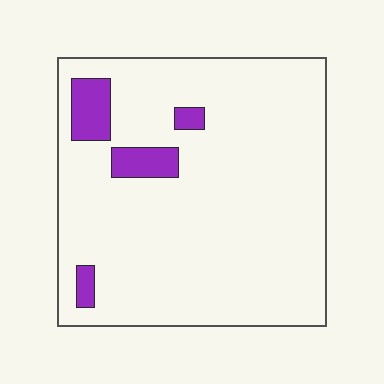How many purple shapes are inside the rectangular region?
4.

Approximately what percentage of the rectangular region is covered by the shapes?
Approximately 10%.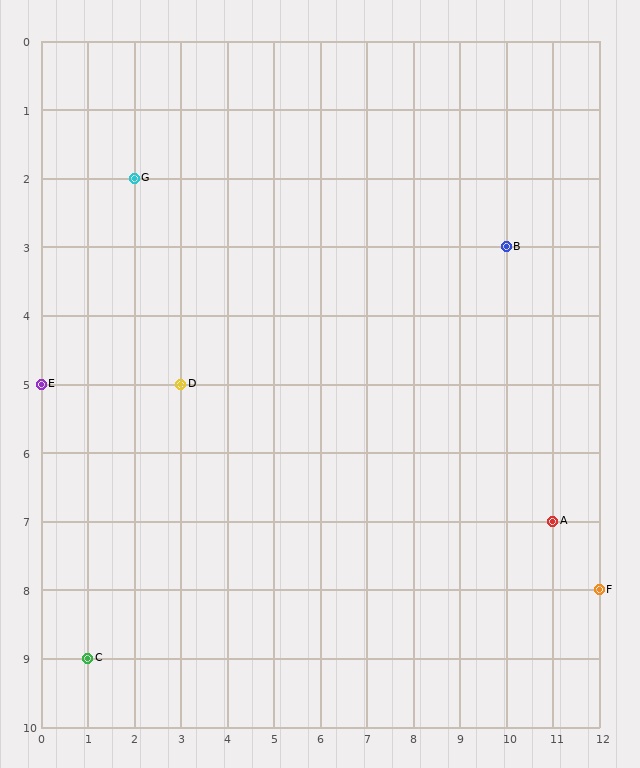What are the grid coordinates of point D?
Point D is at grid coordinates (3, 5).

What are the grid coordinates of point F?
Point F is at grid coordinates (12, 8).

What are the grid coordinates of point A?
Point A is at grid coordinates (11, 7).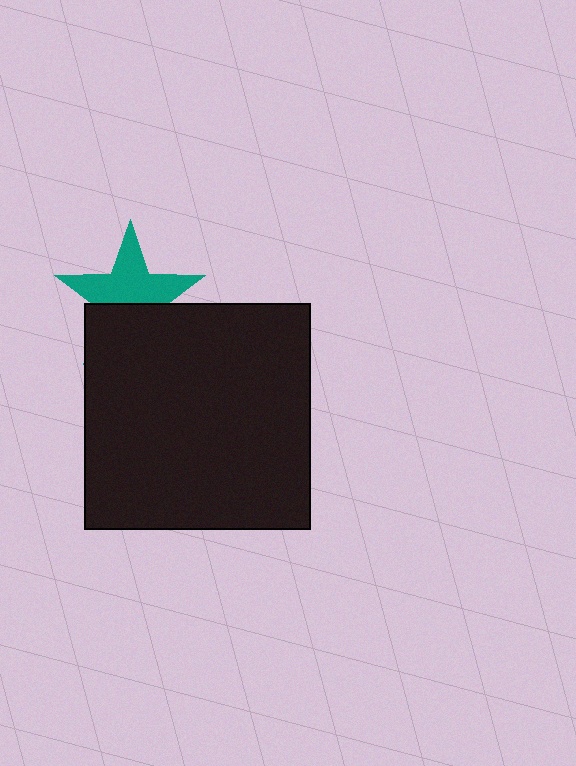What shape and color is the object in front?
The object in front is a black square.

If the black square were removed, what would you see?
You would see the complete teal star.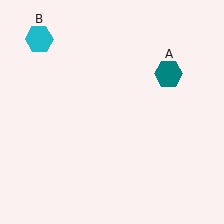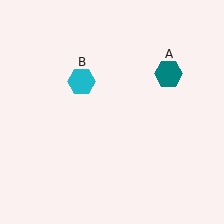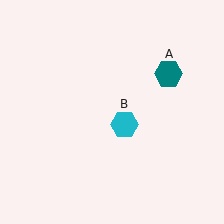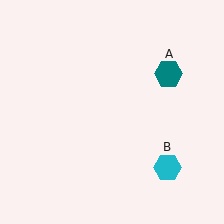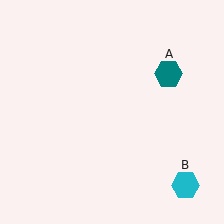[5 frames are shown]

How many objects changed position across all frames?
1 object changed position: cyan hexagon (object B).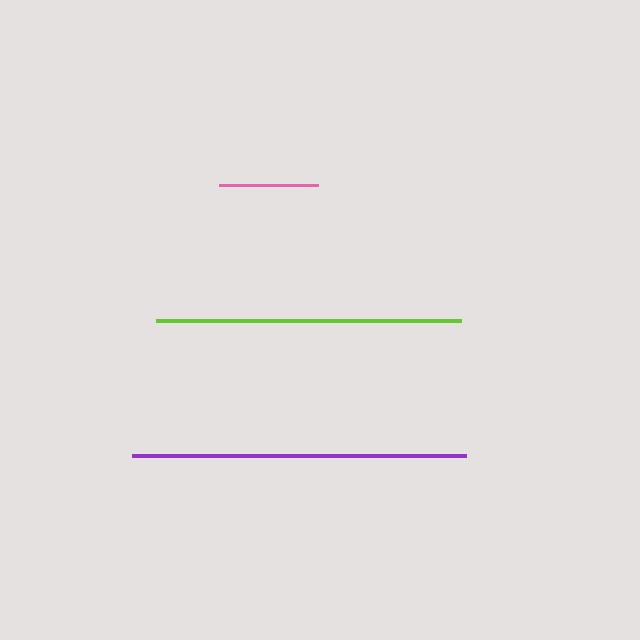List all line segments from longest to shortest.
From longest to shortest: purple, lime, pink.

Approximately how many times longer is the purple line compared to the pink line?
The purple line is approximately 3.3 times the length of the pink line.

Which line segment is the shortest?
The pink line is the shortest at approximately 100 pixels.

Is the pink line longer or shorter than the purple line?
The purple line is longer than the pink line.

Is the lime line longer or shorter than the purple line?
The purple line is longer than the lime line.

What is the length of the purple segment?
The purple segment is approximately 334 pixels long.